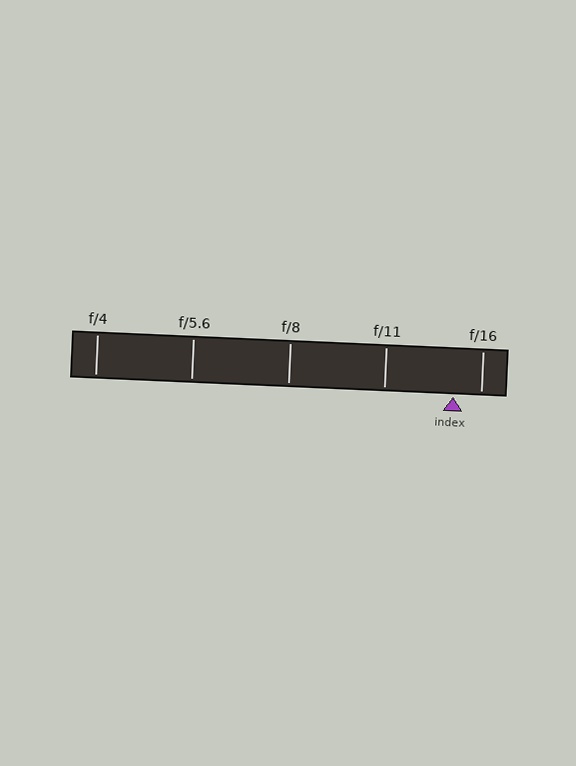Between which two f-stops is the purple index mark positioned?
The index mark is between f/11 and f/16.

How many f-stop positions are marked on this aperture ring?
There are 5 f-stop positions marked.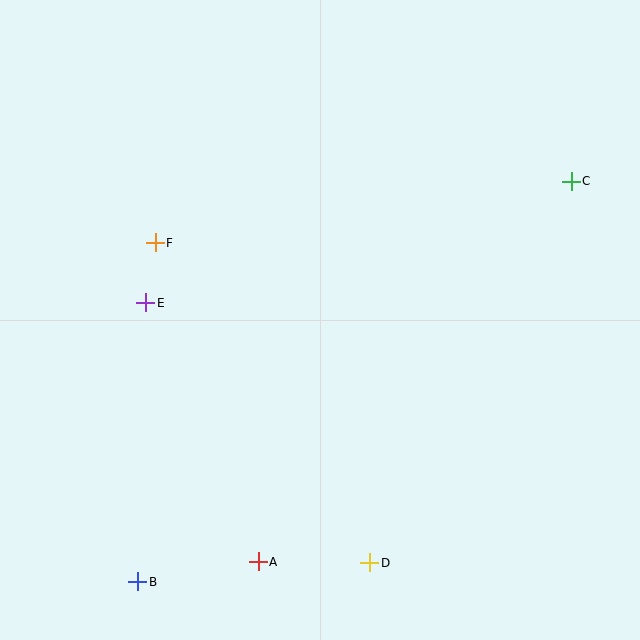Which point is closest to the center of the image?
Point E at (146, 303) is closest to the center.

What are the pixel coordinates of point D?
Point D is at (370, 563).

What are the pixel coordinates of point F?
Point F is at (155, 243).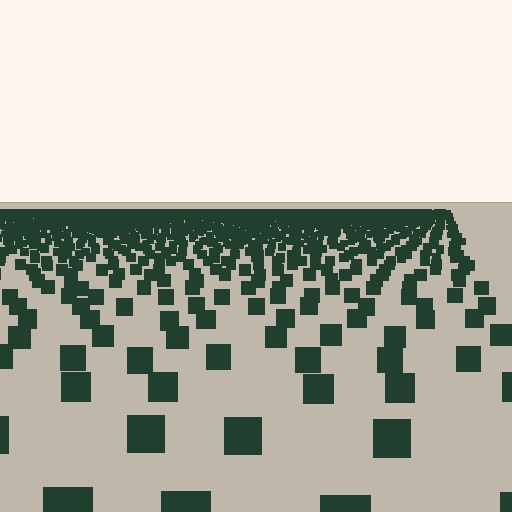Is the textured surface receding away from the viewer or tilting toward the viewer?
The surface is receding away from the viewer. Texture elements get smaller and denser toward the top.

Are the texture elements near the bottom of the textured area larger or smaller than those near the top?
Larger. Near the bottom, elements are closer to the viewer and appear at a bigger on-screen size.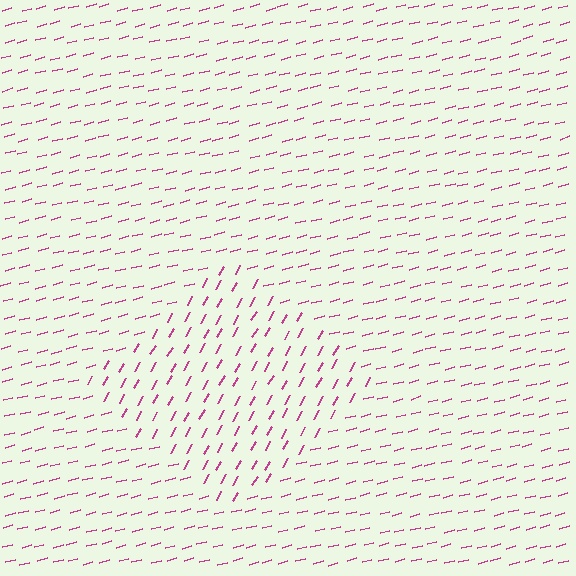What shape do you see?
I see a diamond.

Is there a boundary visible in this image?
Yes, there is a texture boundary formed by a change in line orientation.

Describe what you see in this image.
The image is filled with small magenta line segments. A diamond region in the image has lines oriented differently from the surrounding lines, creating a visible texture boundary.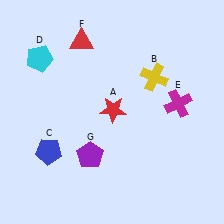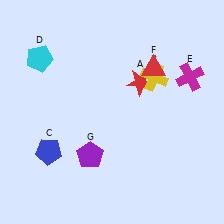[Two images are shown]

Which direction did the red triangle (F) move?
The red triangle (F) moved right.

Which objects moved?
The objects that moved are: the red star (A), the magenta cross (E), the red triangle (F).